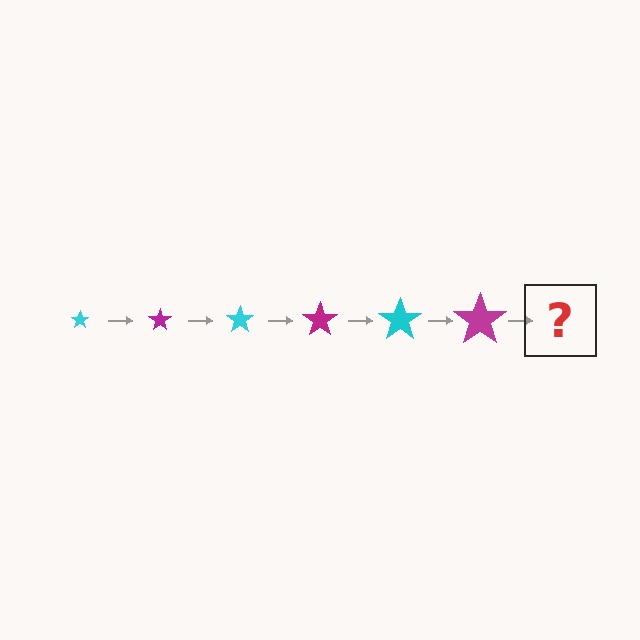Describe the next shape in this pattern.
It should be a cyan star, larger than the previous one.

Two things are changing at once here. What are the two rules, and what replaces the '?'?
The two rules are that the star grows larger each step and the color cycles through cyan and magenta. The '?' should be a cyan star, larger than the previous one.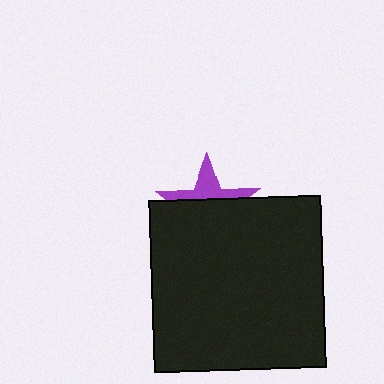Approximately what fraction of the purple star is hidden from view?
Roughly 61% of the purple star is hidden behind the black square.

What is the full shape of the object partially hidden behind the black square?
The partially hidden object is a purple star.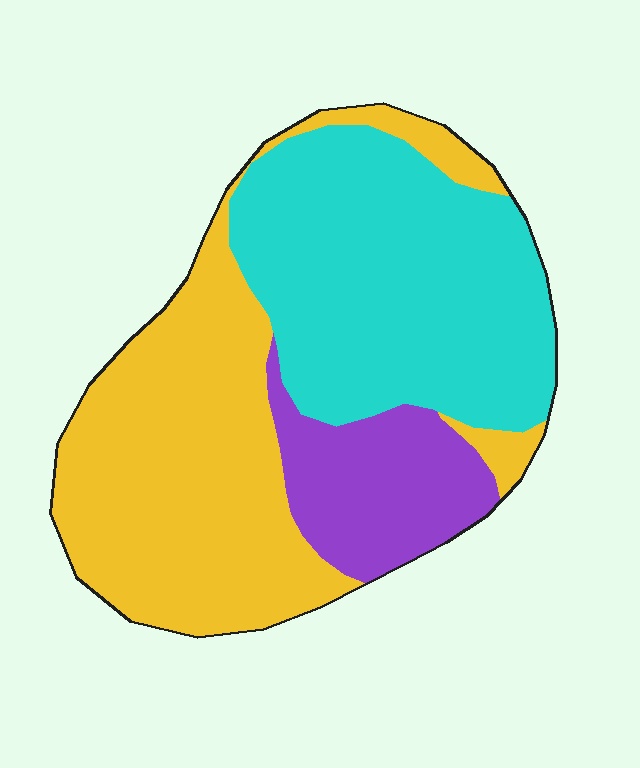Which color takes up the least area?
Purple, at roughly 15%.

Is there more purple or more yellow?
Yellow.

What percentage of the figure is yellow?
Yellow takes up about two fifths (2/5) of the figure.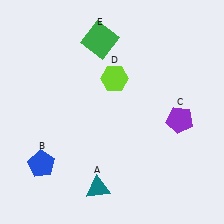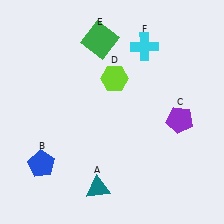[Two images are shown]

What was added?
A cyan cross (F) was added in Image 2.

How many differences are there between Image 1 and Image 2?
There is 1 difference between the two images.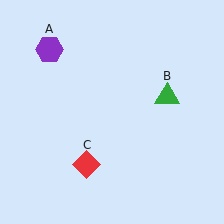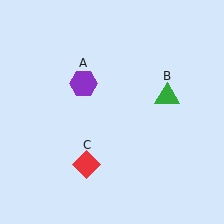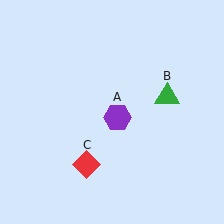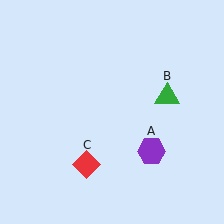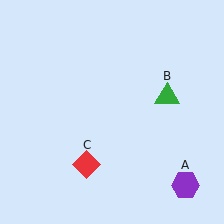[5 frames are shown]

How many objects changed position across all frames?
1 object changed position: purple hexagon (object A).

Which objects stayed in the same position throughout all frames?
Green triangle (object B) and red diamond (object C) remained stationary.